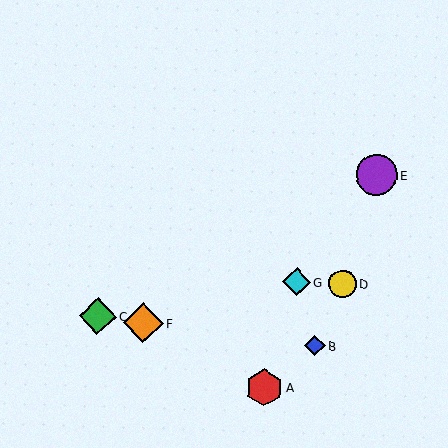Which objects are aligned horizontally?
Objects D, G are aligned horizontally.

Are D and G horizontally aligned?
Yes, both are at y≈284.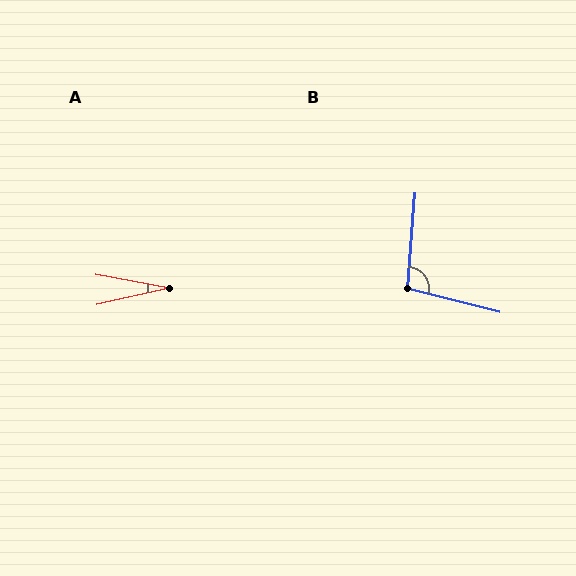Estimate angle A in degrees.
Approximately 23 degrees.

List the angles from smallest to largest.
A (23°), B (100°).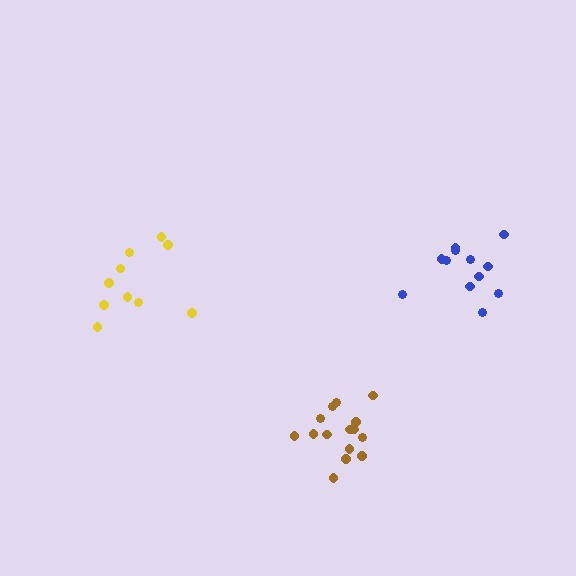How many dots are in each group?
Group 1: 12 dots, Group 2: 10 dots, Group 3: 16 dots (38 total).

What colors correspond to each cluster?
The clusters are colored: blue, yellow, brown.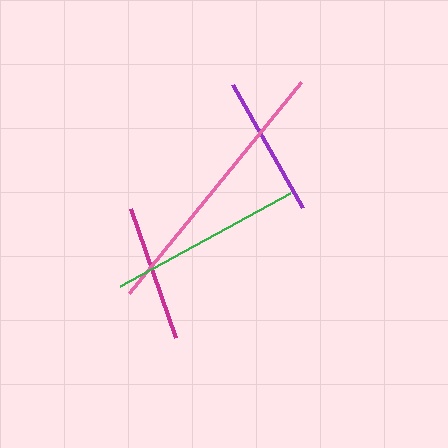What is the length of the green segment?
The green segment is approximately 194 pixels long.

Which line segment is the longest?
The pink line is the longest at approximately 272 pixels.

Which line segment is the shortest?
The magenta line is the shortest at approximately 136 pixels.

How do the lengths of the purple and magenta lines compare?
The purple and magenta lines are approximately the same length.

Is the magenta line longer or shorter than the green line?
The green line is longer than the magenta line.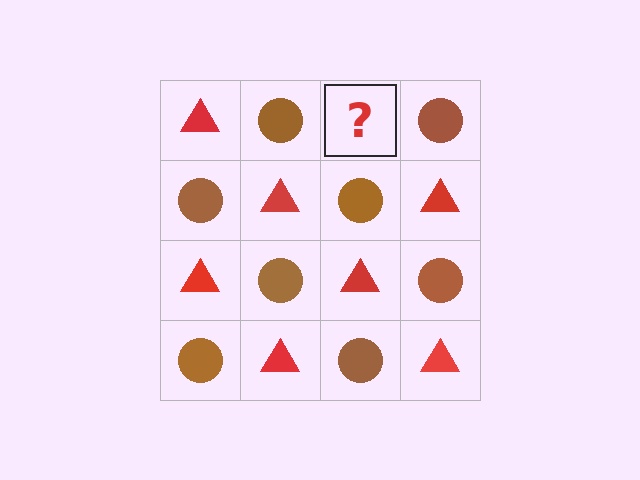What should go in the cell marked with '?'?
The missing cell should contain a red triangle.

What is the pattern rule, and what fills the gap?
The rule is that it alternates red triangle and brown circle in a checkerboard pattern. The gap should be filled with a red triangle.